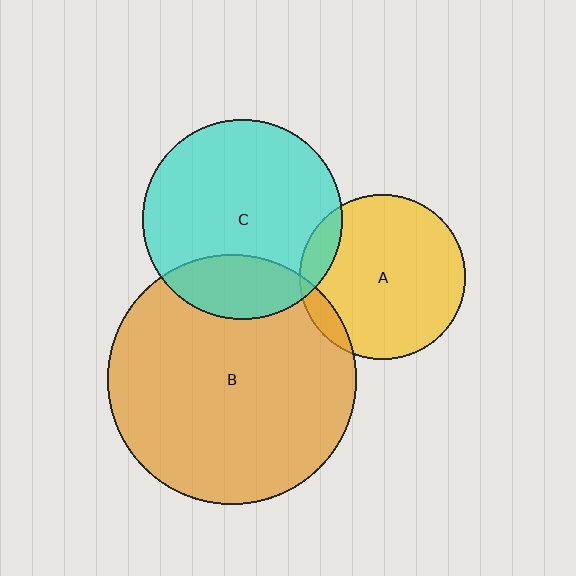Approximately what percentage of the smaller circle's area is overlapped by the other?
Approximately 10%.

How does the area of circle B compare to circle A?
Approximately 2.3 times.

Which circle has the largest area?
Circle B (orange).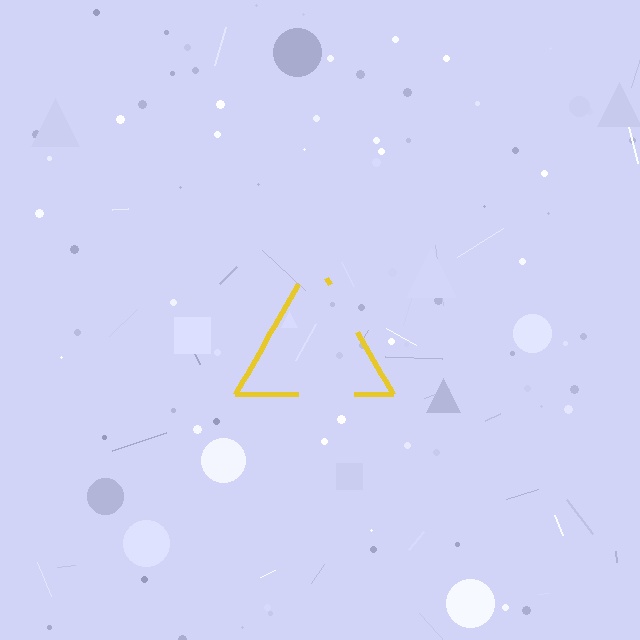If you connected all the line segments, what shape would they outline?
They would outline a triangle.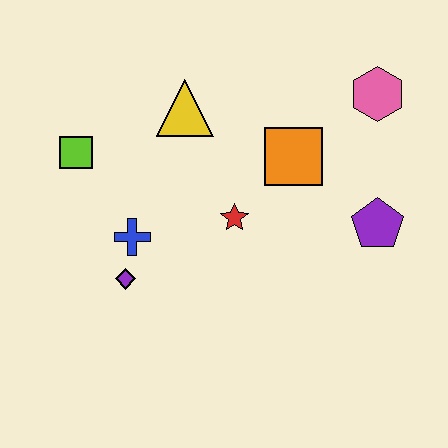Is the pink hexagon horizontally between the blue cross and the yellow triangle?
No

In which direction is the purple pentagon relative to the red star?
The purple pentagon is to the right of the red star.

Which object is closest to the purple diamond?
The blue cross is closest to the purple diamond.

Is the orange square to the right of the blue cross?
Yes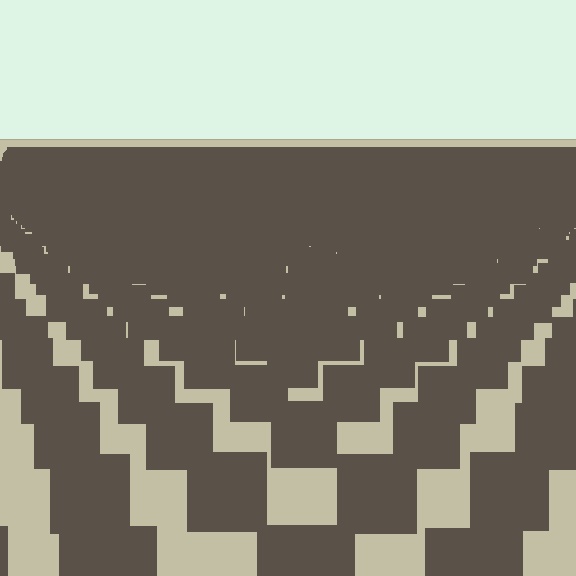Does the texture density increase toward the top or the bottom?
Density increases toward the top.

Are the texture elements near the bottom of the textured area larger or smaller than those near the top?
Larger. Near the bottom, elements are closer to the viewer and appear at a bigger on-screen size.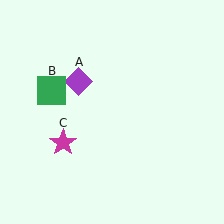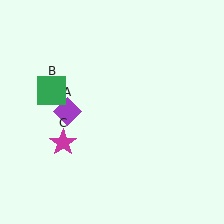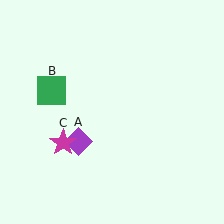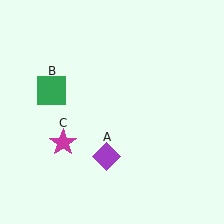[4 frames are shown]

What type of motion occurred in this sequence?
The purple diamond (object A) rotated counterclockwise around the center of the scene.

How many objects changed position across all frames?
1 object changed position: purple diamond (object A).